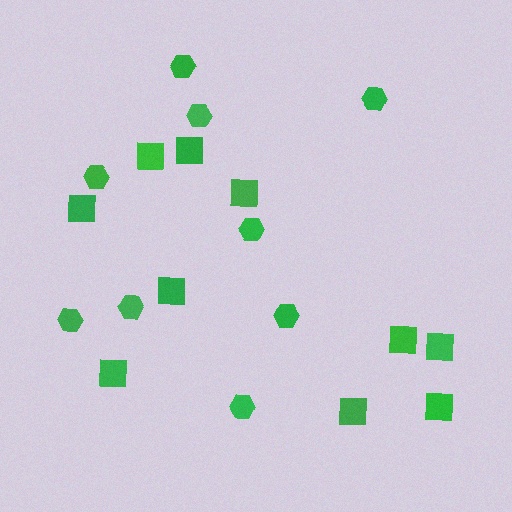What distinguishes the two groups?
There are 2 groups: one group of squares (10) and one group of hexagons (9).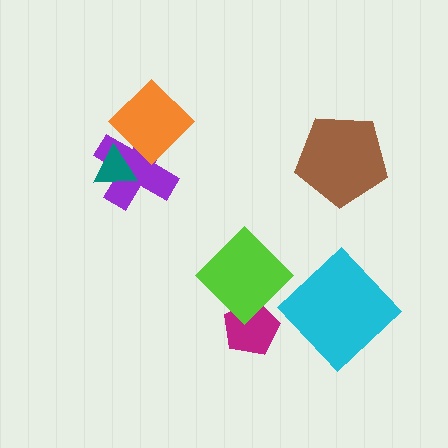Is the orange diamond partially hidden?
Yes, it is partially covered by another shape.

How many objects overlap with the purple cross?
2 objects overlap with the purple cross.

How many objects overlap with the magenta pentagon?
1 object overlaps with the magenta pentagon.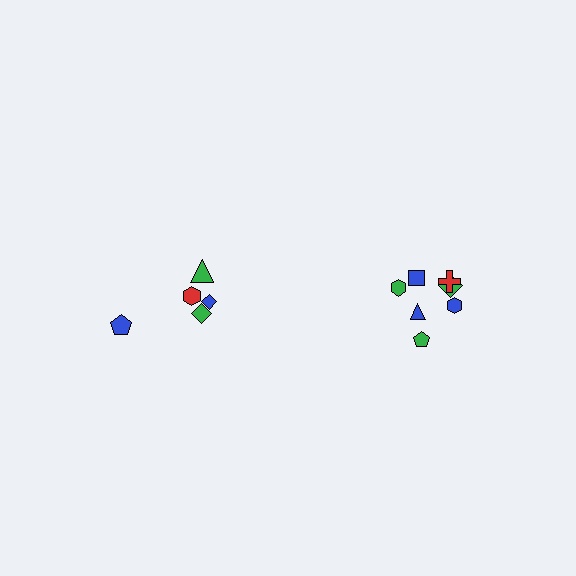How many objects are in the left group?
There are 5 objects.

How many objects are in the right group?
There are 7 objects.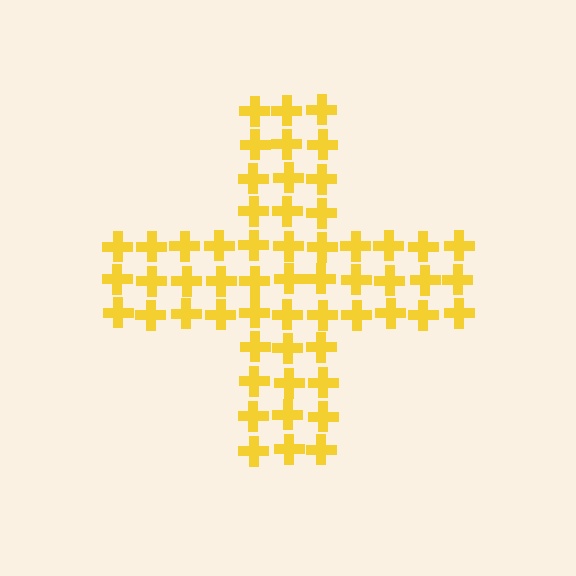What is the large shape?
The large shape is a cross.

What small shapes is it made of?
It is made of small crosses.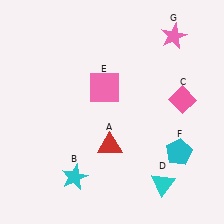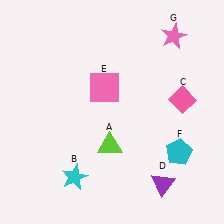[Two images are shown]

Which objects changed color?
A changed from red to lime. D changed from cyan to purple.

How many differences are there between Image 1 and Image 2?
There are 2 differences between the two images.